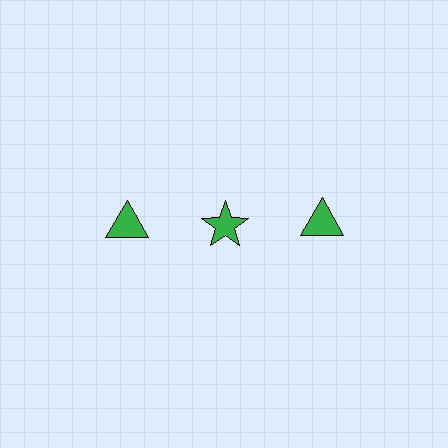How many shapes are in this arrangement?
There are 3 shapes arranged in a grid pattern.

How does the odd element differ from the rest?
It has a different shape: star instead of triangle.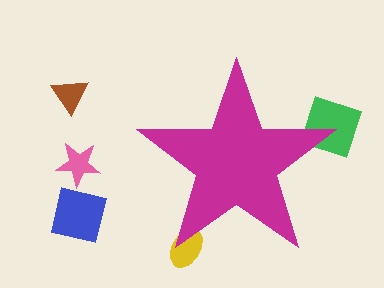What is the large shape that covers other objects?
A magenta star.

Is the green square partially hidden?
Yes, the green square is partially hidden behind the magenta star.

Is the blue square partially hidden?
No, the blue square is fully visible.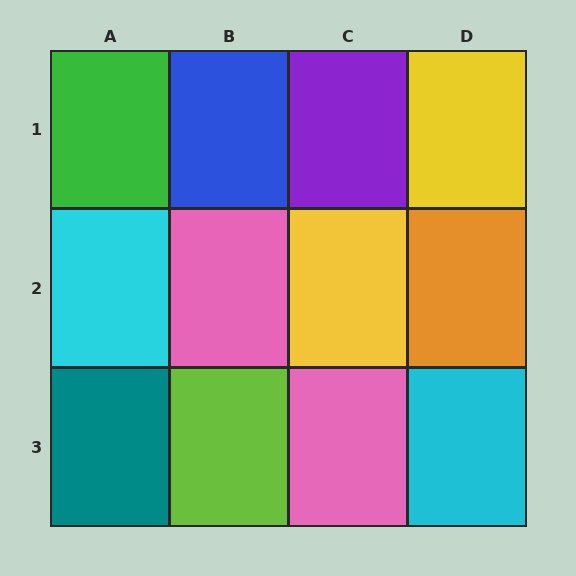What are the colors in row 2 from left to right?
Cyan, pink, yellow, orange.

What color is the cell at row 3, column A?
Teal.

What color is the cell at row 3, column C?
Pink.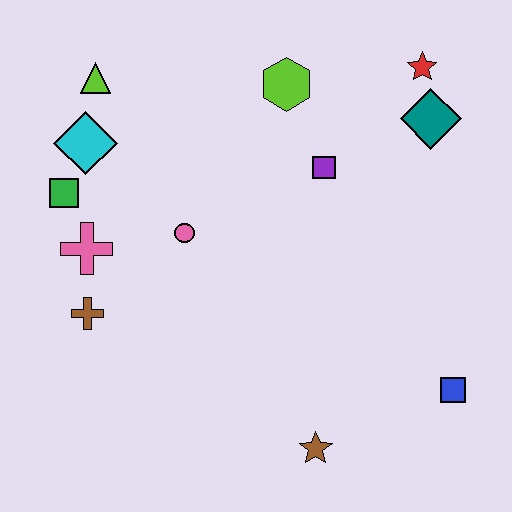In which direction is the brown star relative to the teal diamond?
The brown star is below the teal diamond.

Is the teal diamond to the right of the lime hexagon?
Yes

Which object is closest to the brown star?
The blue square is closest to the brown star.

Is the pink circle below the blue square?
No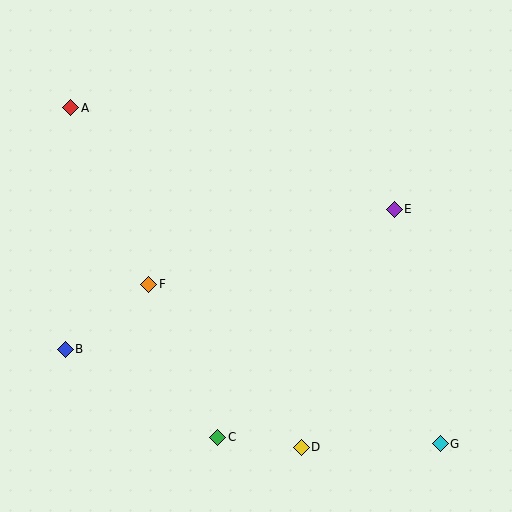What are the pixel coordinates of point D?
Point D is at (301, 447).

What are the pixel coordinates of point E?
Point E is at (394, 209).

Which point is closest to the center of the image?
Point F at (149, 284) is closest to the center.